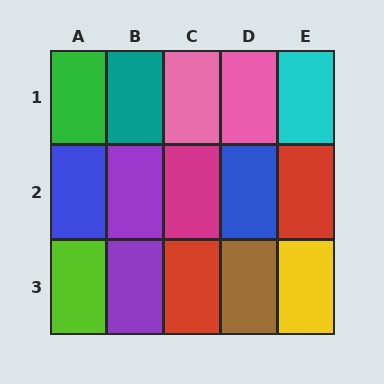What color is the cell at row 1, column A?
Green.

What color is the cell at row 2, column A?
Blue.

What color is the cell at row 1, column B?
Teal.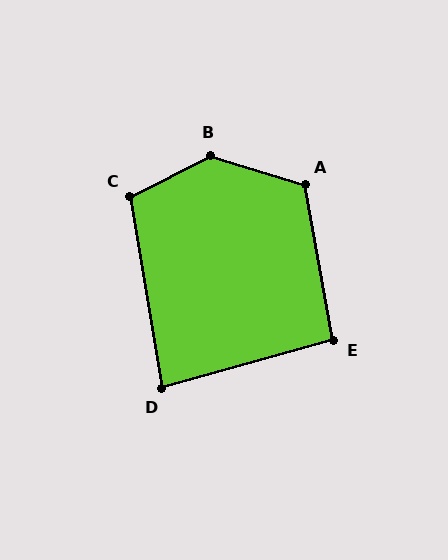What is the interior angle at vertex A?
Approximately 117 degrees (obtuse).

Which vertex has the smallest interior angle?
D, at approximately 84 degrees.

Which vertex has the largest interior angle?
B, at approximately 135 degrees.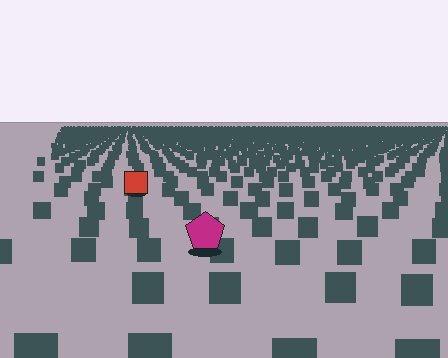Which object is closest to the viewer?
The magenta pentagon is closest. The texture marks near it are larger and more spread out.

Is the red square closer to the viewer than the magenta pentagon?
No. The magenta pentagon is closer — you can tell from the texture gradient: the ground texture is coarser near it.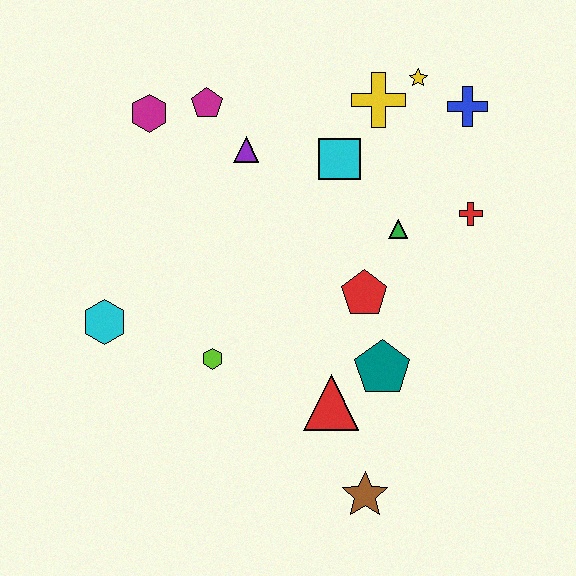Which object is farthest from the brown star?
The magenta hexagon is farthest from the brown star.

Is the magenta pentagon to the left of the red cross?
Yes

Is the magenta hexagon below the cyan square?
No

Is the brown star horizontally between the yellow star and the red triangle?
Yes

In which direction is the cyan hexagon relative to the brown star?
The cyan hexagon is to the left of the brown star.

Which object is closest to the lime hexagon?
The cyan hexagon is closest to the lime hexagon.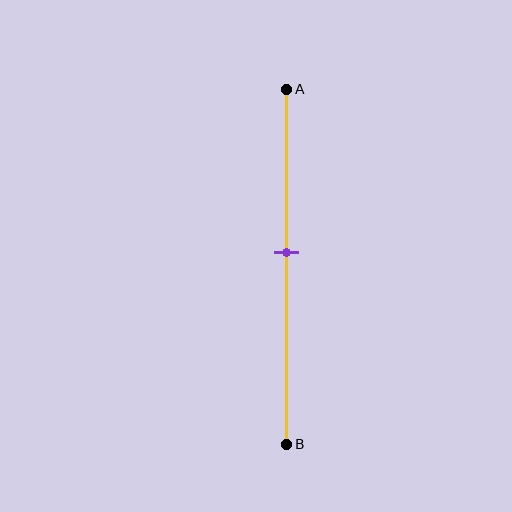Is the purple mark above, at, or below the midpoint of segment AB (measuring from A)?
The purple mark is above the midpoint of segment AB.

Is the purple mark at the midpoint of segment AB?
No, the mark is at about 45% from A, not at the 50% midpoint.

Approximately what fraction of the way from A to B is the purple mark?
The purple mark is approximately 45% of the way from A to B.